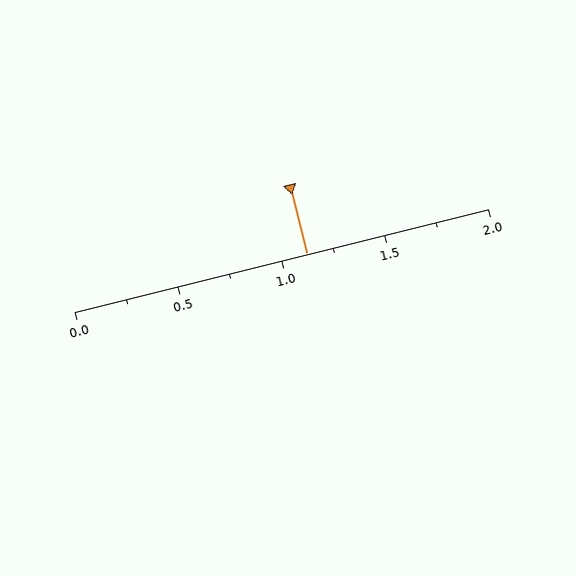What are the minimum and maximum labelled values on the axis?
The axis runs from 0.0 to 2.0.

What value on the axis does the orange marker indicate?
The marker indicates approximately 1.12.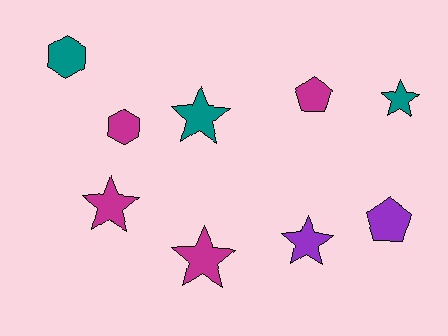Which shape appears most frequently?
Star, with 5 objects.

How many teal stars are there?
There are 2 teal stars.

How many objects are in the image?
There are 9 objects.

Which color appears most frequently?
Magenta, with 4 objects.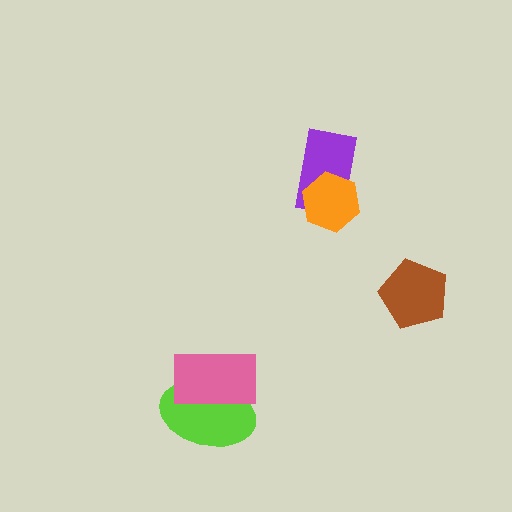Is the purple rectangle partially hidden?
Yes, it is partially covered by another shape.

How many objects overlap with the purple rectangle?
1 object overlaps with the purple rectangle.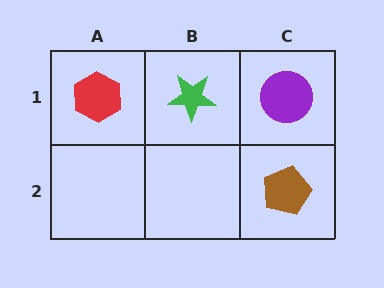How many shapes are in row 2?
1 shape.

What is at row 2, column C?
A brown pentagon.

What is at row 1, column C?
A purple circle.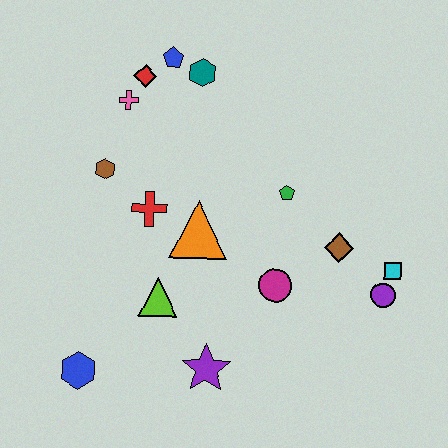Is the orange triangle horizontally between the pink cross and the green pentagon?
Yes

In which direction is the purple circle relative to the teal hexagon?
The purple circle is below the teal hexagon.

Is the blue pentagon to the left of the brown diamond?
Yes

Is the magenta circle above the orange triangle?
No